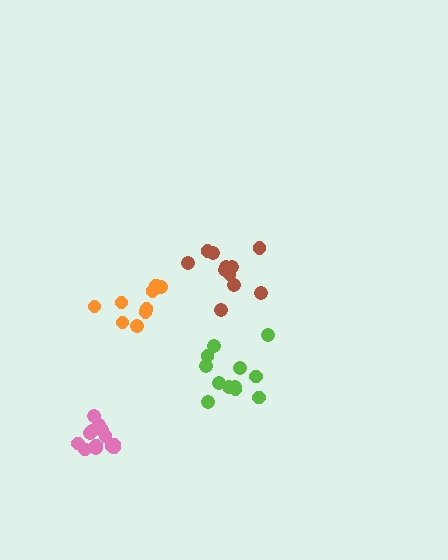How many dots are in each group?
Group 1: 11 dots, Group 2: 12 dots, Group 3: 13 dots, Group 4: 9 dots (45 total).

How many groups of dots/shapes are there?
There are 4 groups.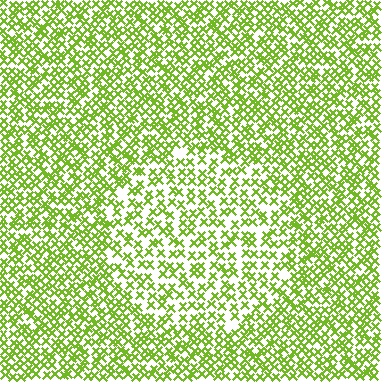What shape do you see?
I see a circle.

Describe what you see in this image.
The image contains small lime elements arranged at two different densities. A circle-shaped region is visible where the elements are less densely packed than the surrounding area.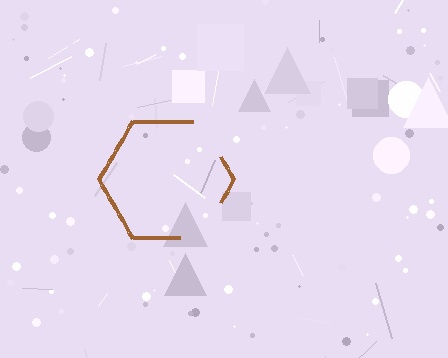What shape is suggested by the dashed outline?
The dashed outline suggests a hexagon.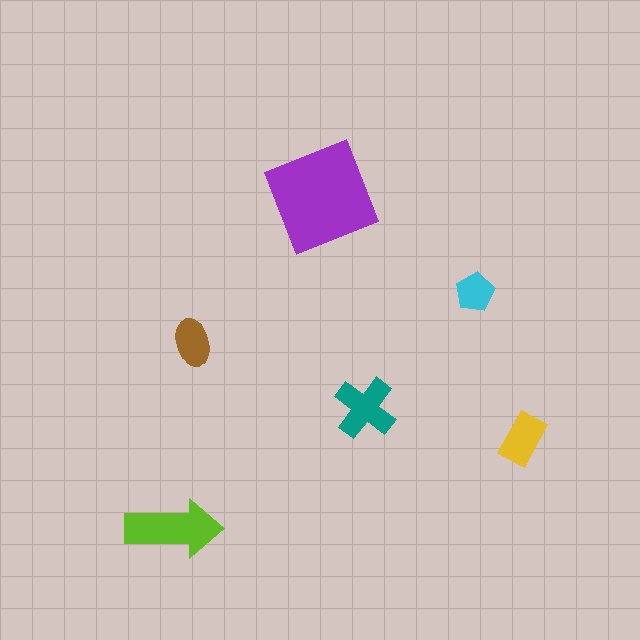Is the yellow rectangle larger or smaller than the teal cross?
Smaller.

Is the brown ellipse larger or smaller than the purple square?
Smaller.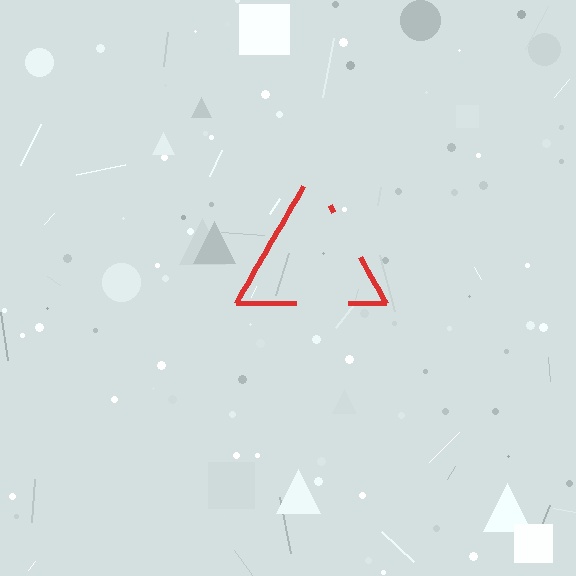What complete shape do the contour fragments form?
The contour fragments form a triangle.